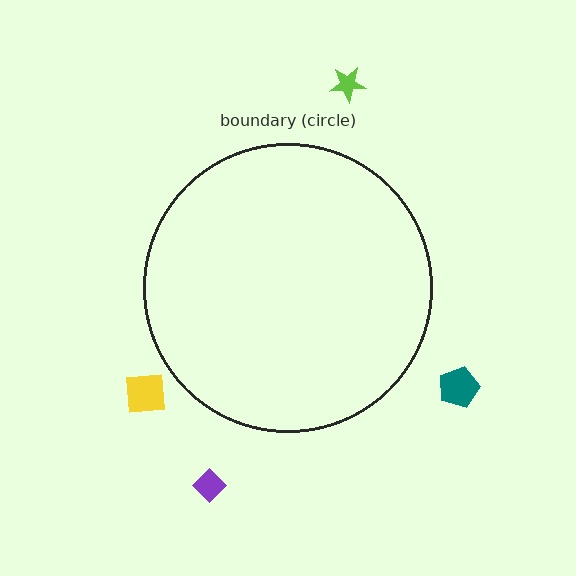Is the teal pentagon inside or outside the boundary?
Outside.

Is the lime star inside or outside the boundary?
Outside.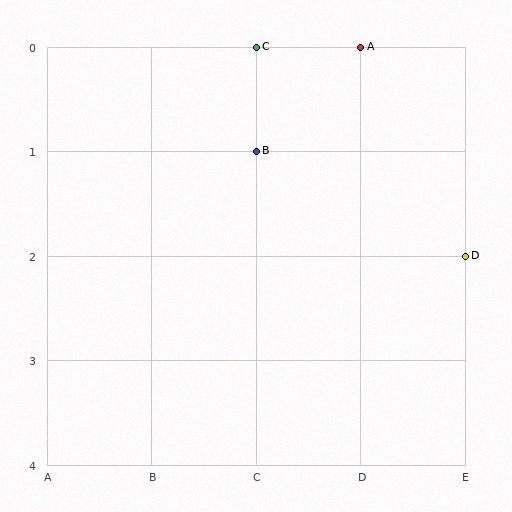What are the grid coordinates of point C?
Point C is at grid coordinates (C, 0).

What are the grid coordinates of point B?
Point B is at grid coordinates (C, 1).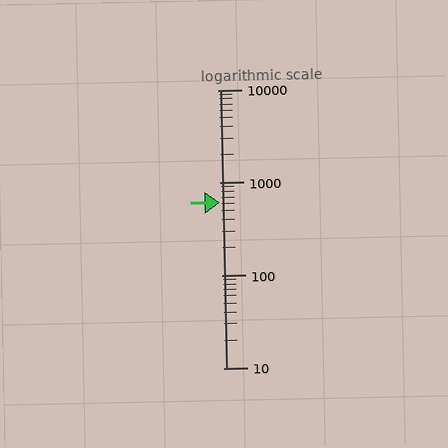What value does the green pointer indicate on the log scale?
The pointer indicates approximately 610.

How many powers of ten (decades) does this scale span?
The scale spans 3 decades, from 10 to 10000.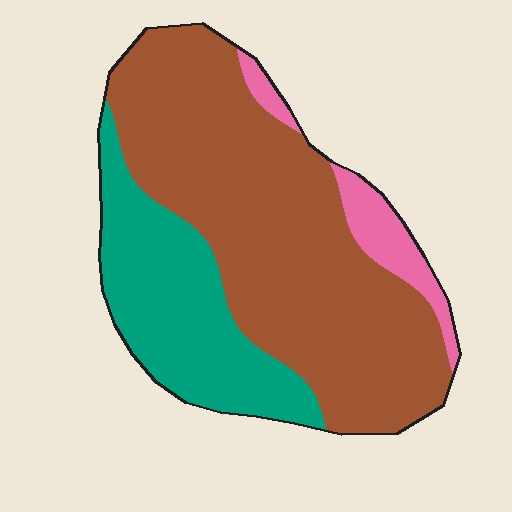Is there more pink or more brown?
Brown.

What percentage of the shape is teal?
Teal covers 28% of the shape.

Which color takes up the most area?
Brown, at roughly 65%.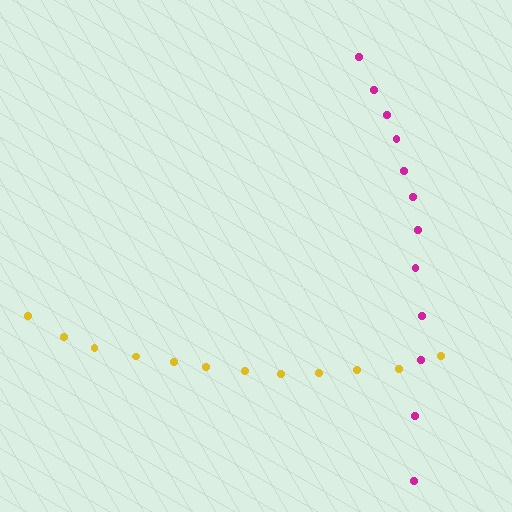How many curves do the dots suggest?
There are 2 distinct paths.